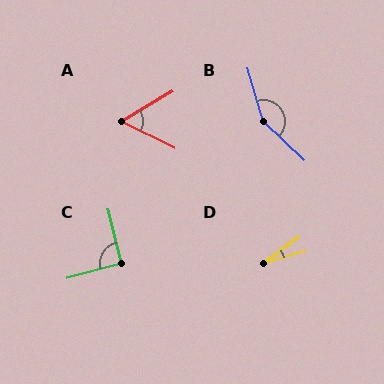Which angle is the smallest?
D, at approximately 21 degrees.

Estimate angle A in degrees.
Approximately 57 degrees.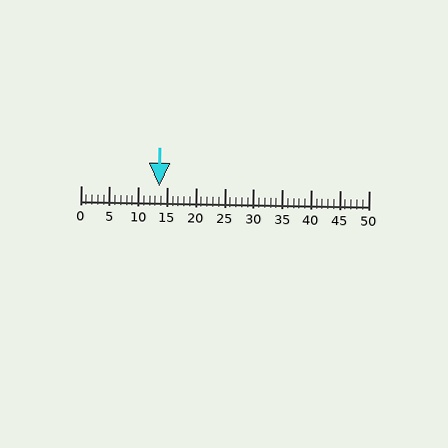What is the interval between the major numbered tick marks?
The major tick marks are spaced 5 units apart.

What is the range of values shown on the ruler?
The ruler shows values from 0 to 50.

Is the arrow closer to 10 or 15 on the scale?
The arrow is closer to 15.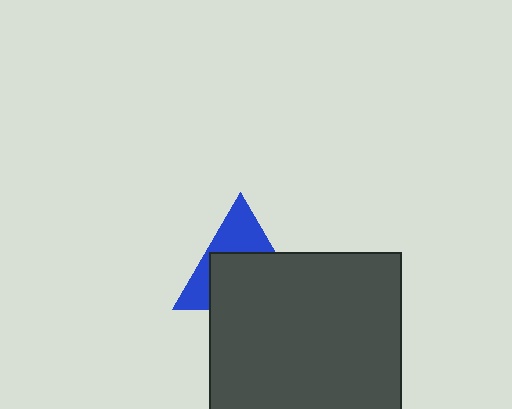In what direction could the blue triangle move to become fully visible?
The blue triangle could move up. That would shift it out from behind the dark gray rectangle entirely.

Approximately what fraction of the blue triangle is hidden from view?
Roughly 59% of the blue triangle is hidden behind the dark gray rectangle.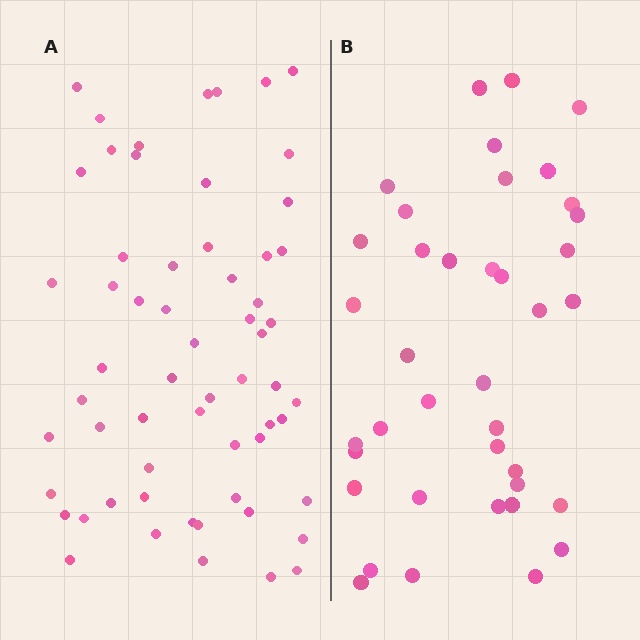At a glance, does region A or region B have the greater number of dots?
Region A (the left region) has more dots.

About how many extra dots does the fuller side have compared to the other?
Region A has approximately 20 more dots than region B.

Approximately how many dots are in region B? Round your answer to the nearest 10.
About 40 dots. (The exact count is 39, which rounds to 40.)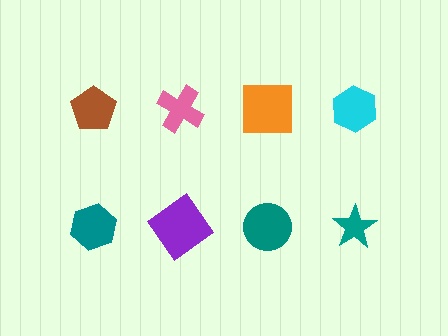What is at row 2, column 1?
A teal hexagon.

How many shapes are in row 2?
4 shapes.